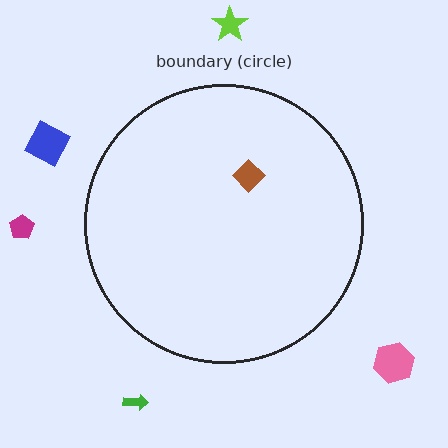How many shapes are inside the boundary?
1 inside, 5 outside.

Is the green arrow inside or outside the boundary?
Outside.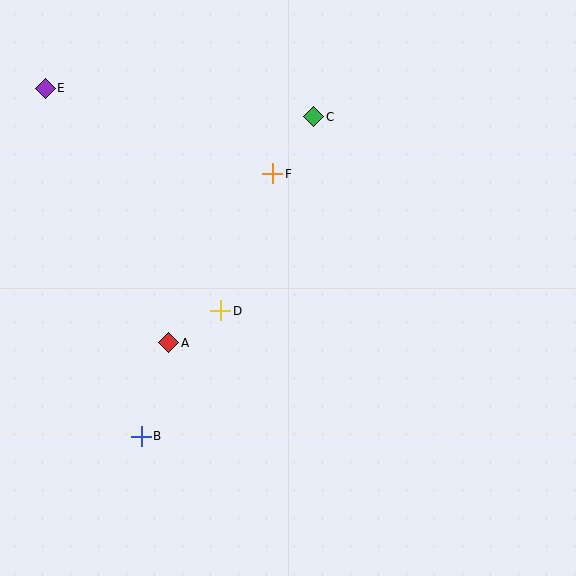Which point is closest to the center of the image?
Point D at (221, 311) is closest to the center.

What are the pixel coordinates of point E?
Point E is at (45, 88).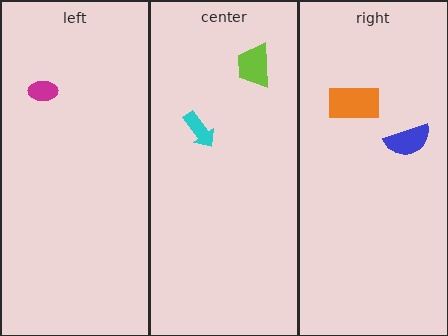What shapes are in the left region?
The magenta ellipse.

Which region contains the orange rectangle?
The right region.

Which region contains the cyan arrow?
The center region.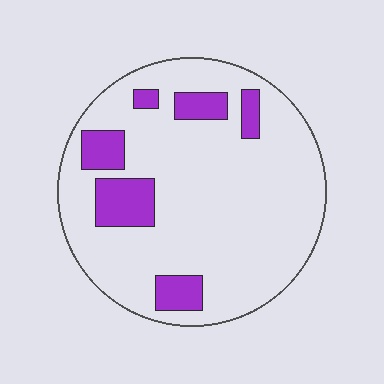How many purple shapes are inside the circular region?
6.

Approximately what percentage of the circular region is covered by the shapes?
Approximately 15%.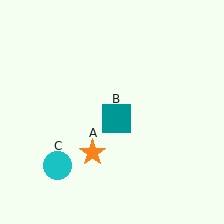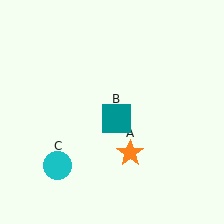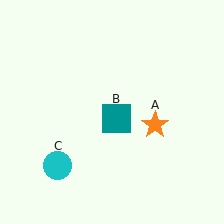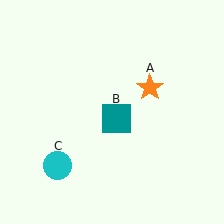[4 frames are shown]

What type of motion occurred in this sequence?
The orange star (object A) rotated counterclockwise around the center of the scene.